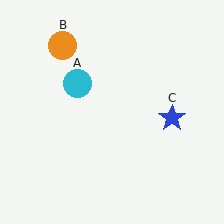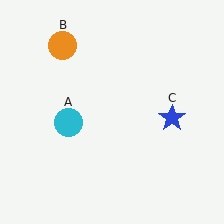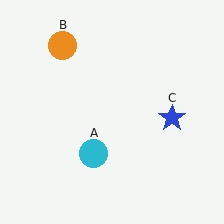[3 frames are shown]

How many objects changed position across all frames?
1 object changed position: cyan circle (object A).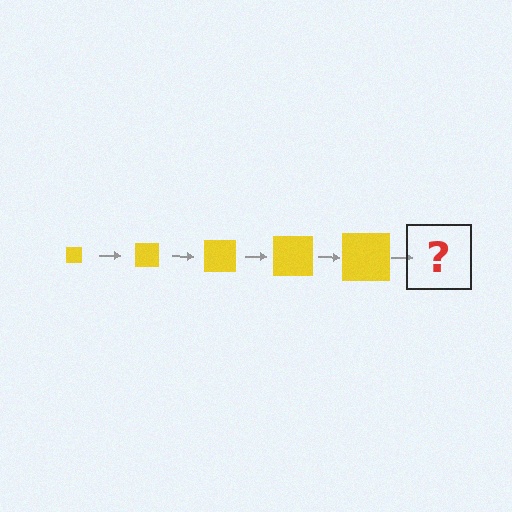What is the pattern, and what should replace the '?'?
The pattern is that the square gets progressively larger each step. The '?' should be a yellow square, larger than the previous one.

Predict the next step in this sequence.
The next step is a yellow square, larger than the previous one.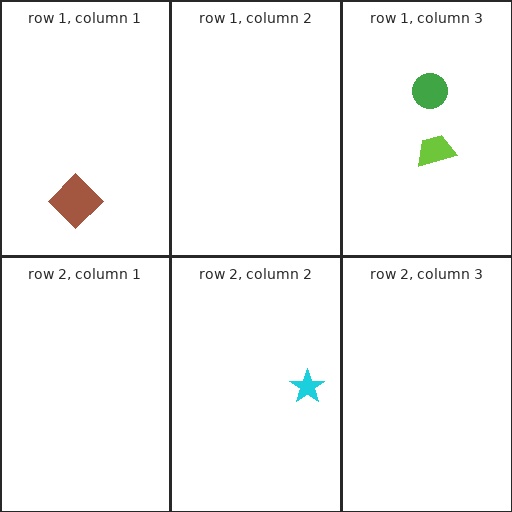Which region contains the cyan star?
The row 2, column 2 region.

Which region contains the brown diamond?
The row 1, column 1 region.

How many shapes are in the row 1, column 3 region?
2.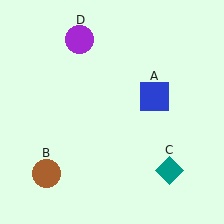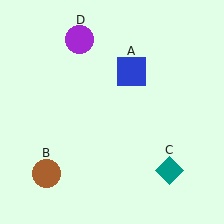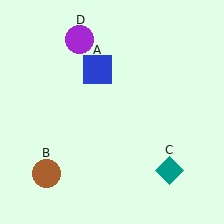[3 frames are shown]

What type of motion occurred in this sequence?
The blue square (object A) rotated counterclockwise around the center of the scene.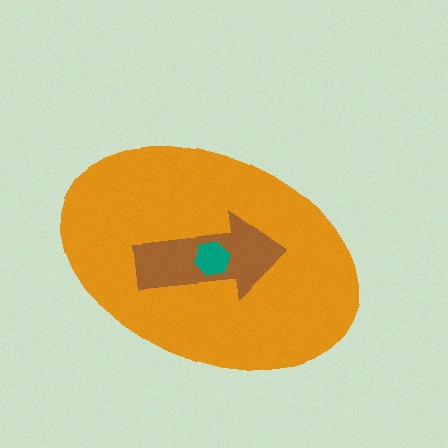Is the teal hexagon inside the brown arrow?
Yes.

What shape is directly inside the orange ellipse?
The brown arrow.